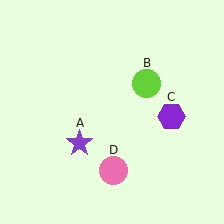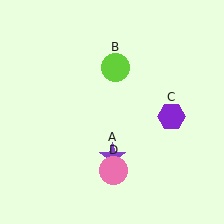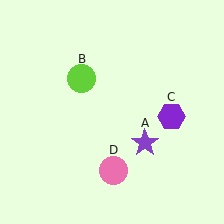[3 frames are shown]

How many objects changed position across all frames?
2 objects changed position: purple star (object A), lime circle (object B).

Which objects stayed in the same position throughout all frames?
Purple hexagon (object C) and pink circle (object D) remained stationary.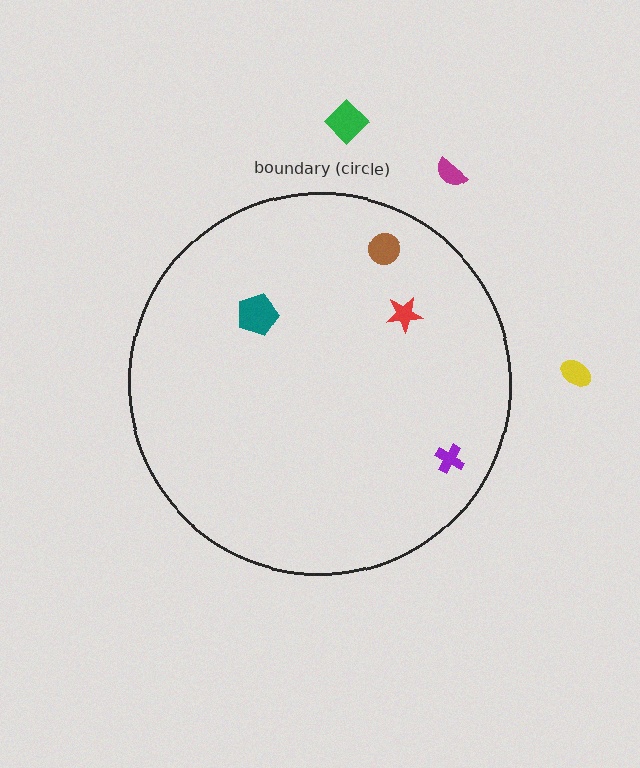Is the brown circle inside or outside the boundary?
Inside.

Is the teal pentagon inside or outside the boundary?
Inside.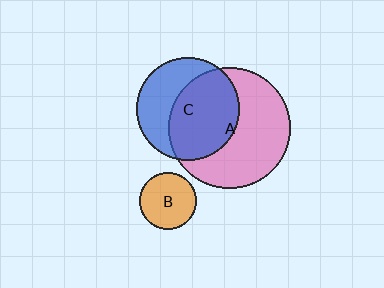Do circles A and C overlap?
Yes.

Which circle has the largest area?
Circle A (pink).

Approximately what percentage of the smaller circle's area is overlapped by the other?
Approximately 60%.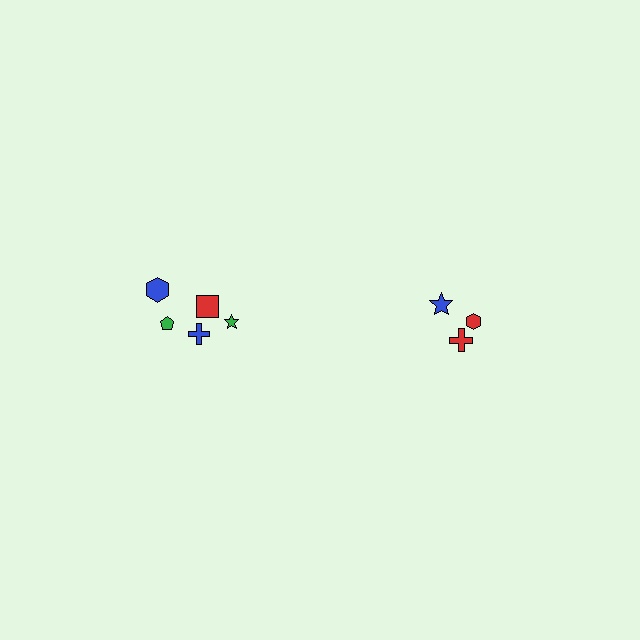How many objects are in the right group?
There are 3 objects.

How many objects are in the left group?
There are 5 objects.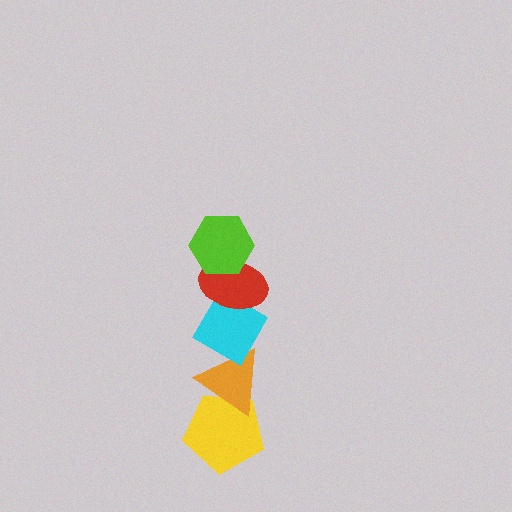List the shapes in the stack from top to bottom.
From top to bottom: the lime hexagon, the red ellipse, the cyan diamond, the orange triangle, the yellow pentagon.